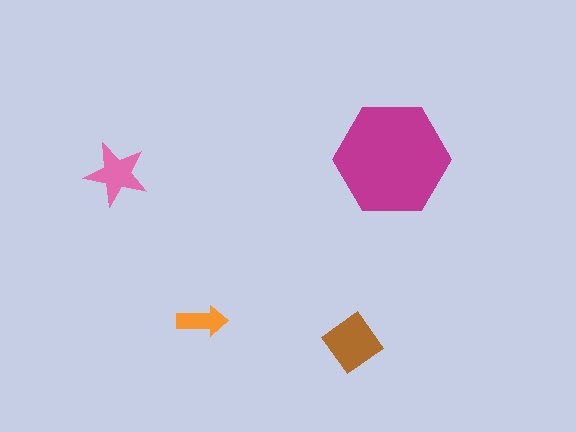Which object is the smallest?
The orange arrow.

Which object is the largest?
The magenta hexagon.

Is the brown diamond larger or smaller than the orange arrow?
Larger.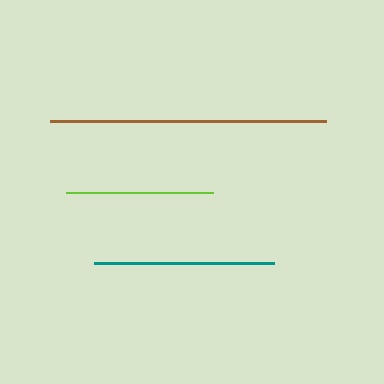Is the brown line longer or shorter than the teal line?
The brown line is longer than the teal line.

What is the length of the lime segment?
The lime segment is approximately 147 pixels long.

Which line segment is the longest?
The brown line is the longest at approximately 276 pixels.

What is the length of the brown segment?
The brown segment is approximately 276 pixels long.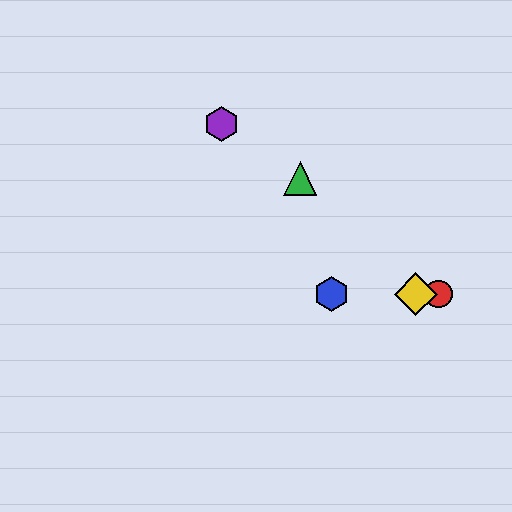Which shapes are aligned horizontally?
The red circle, the blue hexagon, the yellow diamond are aligned horizontally.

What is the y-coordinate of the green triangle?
The green triangle is at y≈179.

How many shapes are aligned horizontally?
3 shapes (the red circle, the blue hexagon, the yellow diamond) are aligned horizontally.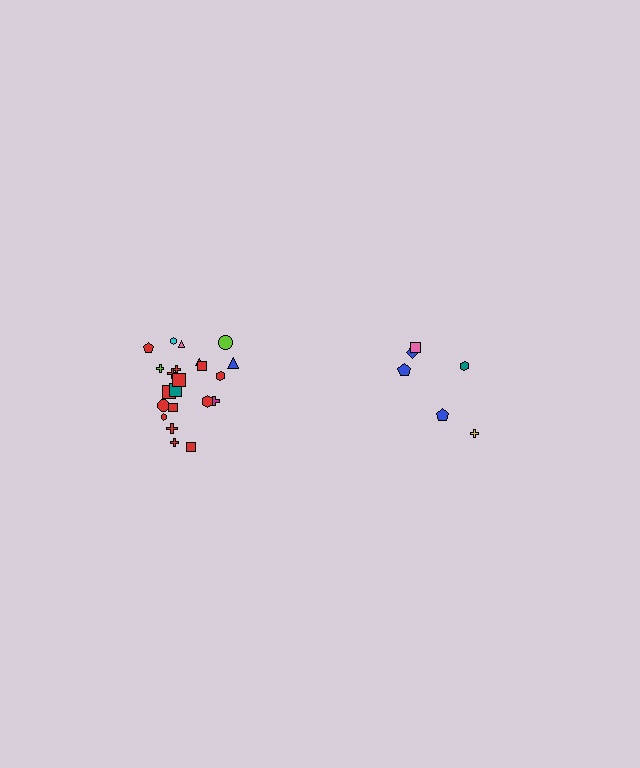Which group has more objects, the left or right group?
The left group.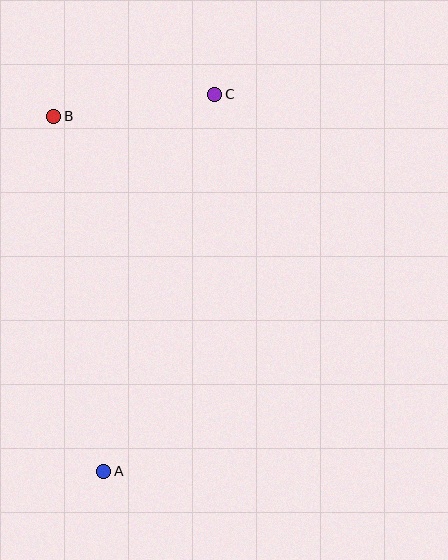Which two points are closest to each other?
Points B and C are closest to each other.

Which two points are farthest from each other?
Points A and C are farthest from each other.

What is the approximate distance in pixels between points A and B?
The distance between A and B is approximately 359 pixels.